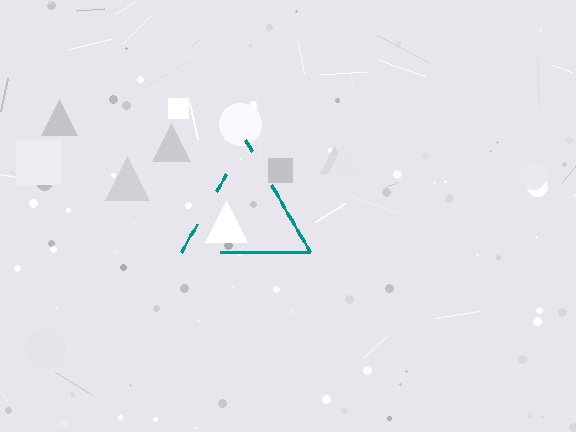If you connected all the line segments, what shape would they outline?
They would outline a triangle.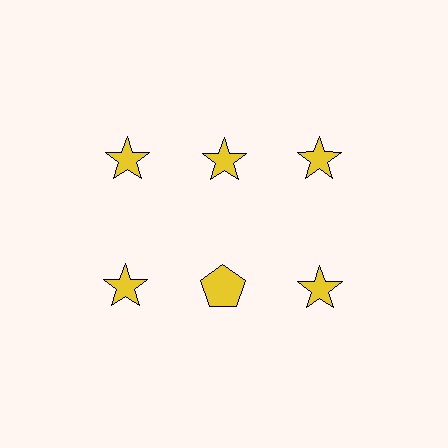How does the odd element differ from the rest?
It has a different shape: pentagon instead of star.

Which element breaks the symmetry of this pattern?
The yellow pentagon in the second row, second from left column breaks the symmetry. All other shapes are yellow stars.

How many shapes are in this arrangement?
There are 6 shapes arranged in a grid pattern.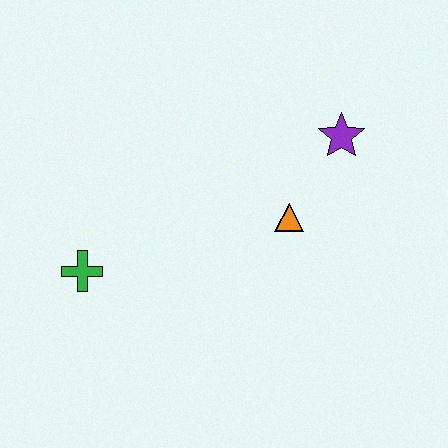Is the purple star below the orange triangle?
No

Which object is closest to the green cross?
The orange triangle is closest to the green cross.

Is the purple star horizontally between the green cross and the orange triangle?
No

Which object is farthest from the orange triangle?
The green cross is farthest from the orange triangle.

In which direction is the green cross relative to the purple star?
The green cross is to the left of the purple star.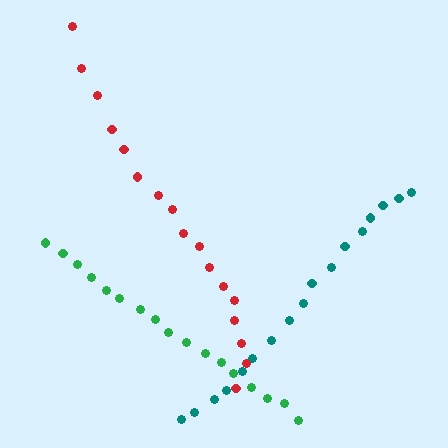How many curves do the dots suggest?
There are 3 distinct paths.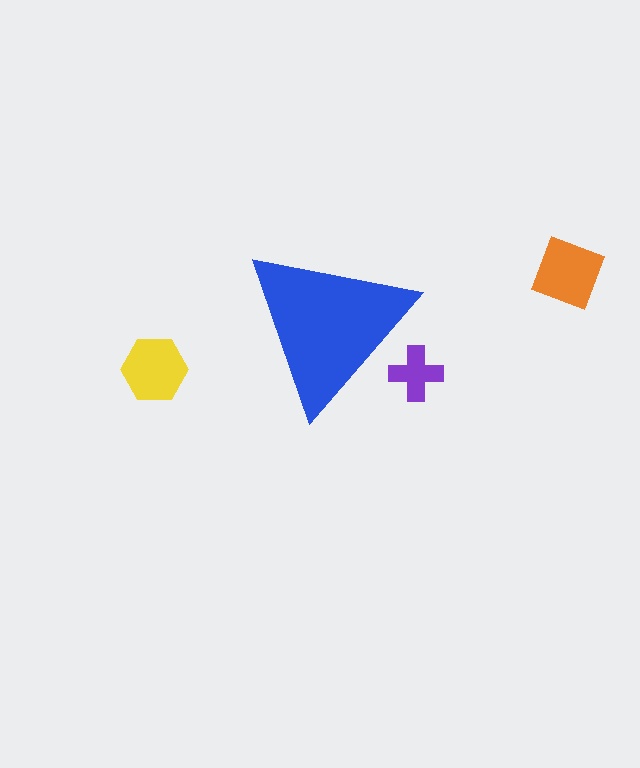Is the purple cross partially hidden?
Yes, the purple cross is partially hidden behind the blue triangle.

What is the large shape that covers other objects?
A blue triangle.